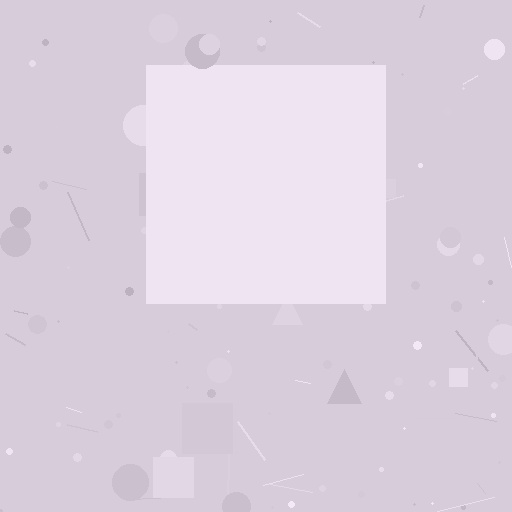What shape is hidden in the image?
A square is hidden in the image.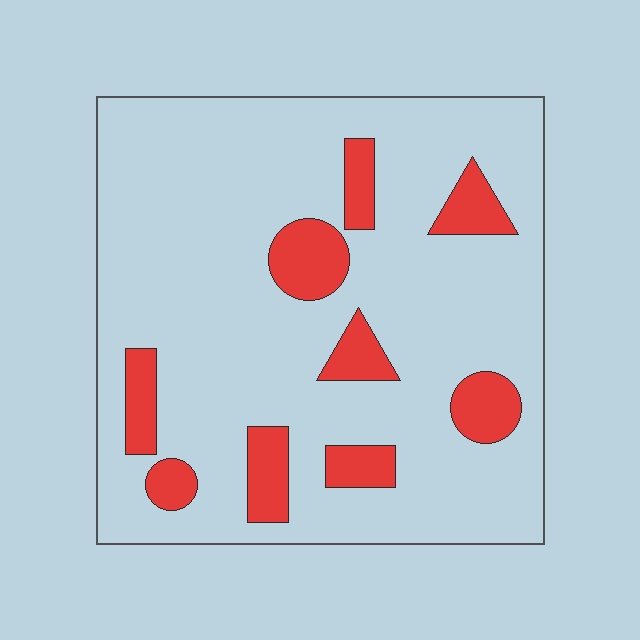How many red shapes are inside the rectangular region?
9.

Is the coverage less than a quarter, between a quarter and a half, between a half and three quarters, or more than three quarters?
Less than a quarter.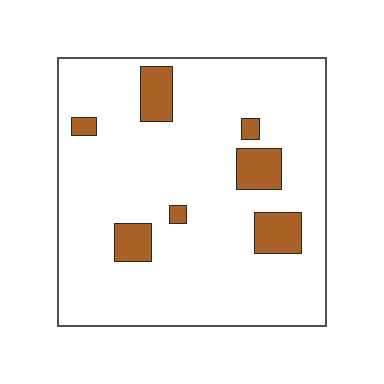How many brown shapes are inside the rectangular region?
7.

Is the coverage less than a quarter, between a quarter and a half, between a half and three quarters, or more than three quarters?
Less than a quarter.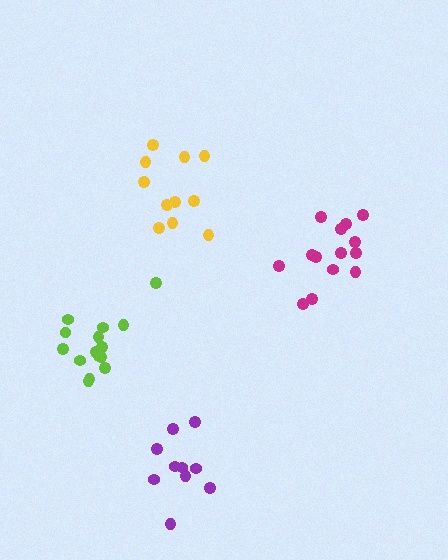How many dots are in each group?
Group 1: 14 dots, Group 2: 10 dots, Group 3: 15 dots, Group 4: 11 dots (50 total).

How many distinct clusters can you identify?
There are 4 distinct clusters.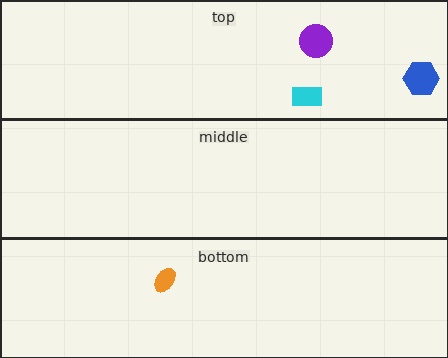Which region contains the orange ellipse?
The bottom region.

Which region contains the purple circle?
The top region.